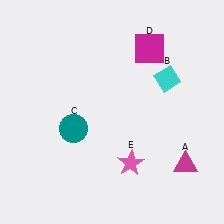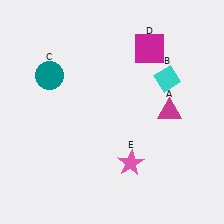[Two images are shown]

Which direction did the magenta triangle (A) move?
The magenta triangle (A) moved up.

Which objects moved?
The objects that moved are: the magenta triangle (A), the teal circle (C).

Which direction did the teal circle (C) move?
The teal circle (C) moved up.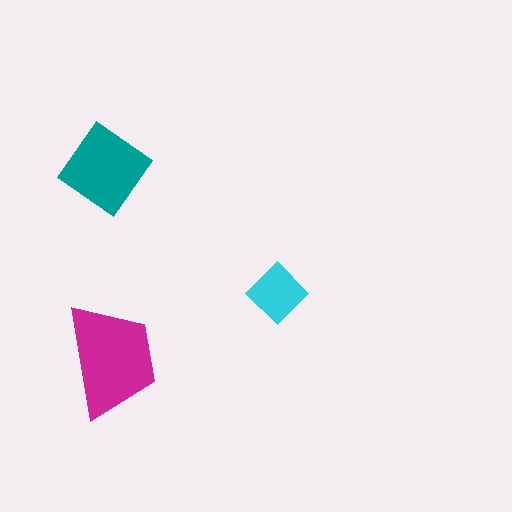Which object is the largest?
The magenta trapezoid.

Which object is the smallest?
The cyan diamond.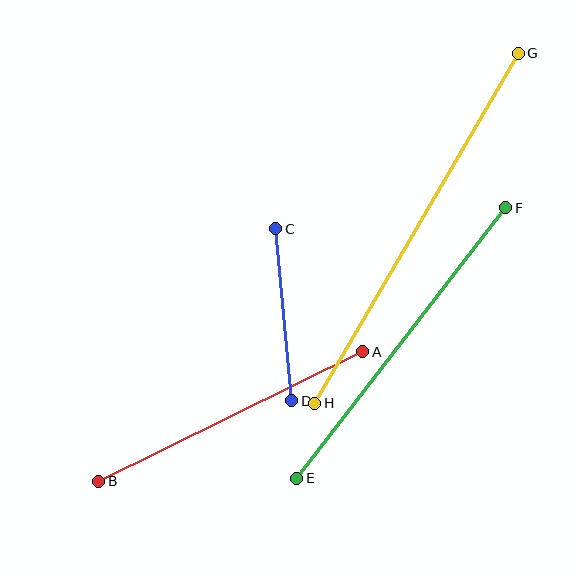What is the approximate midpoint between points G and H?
The midpoint is at approximately (417, 228) pixels.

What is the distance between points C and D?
The distance is approximately 173 pixels.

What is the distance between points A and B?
The distance is approximately 294 pixels.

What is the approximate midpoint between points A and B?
The midpoint is at approximately (231, 417) pixels.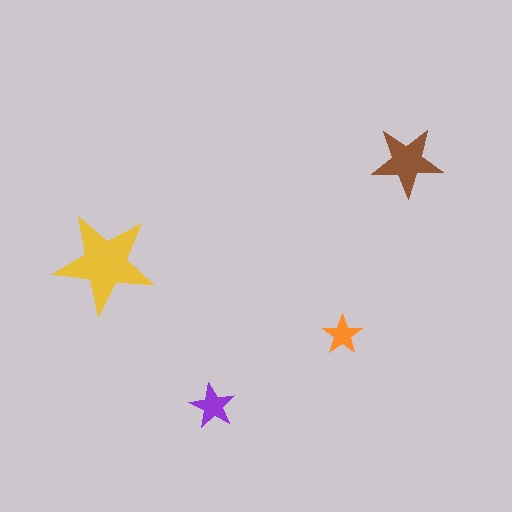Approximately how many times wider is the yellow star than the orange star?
About 2.5 times wider.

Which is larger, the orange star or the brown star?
The brown one.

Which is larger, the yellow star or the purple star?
The yellow one.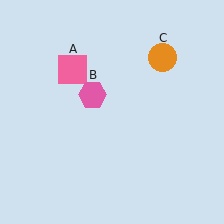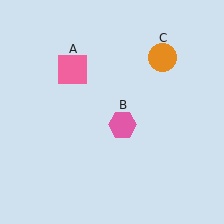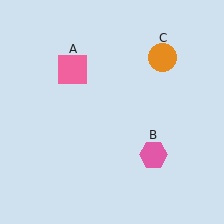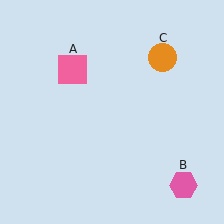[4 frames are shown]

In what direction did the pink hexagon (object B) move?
The pink hexagon (object B) moved down and to the right.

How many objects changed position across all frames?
1 object changed position: pink hexagon (object B).